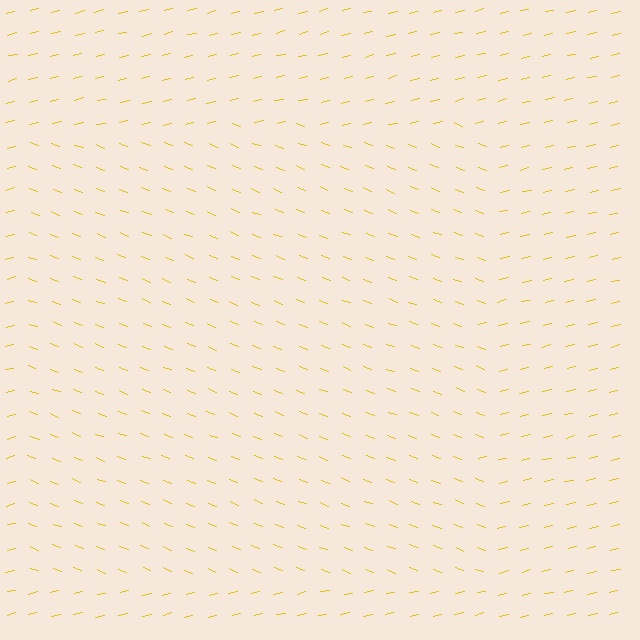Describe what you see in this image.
The image is filled with small yellow line segments. A rectangle region in the image has lines oriented differently from the surrounding lines, creating a visible texture boundary.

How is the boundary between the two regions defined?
The boundary is defined purely by a change in line orientation (approximately 34 degrees difference). All lines are the same color and thickness.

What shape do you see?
I see a rectangle.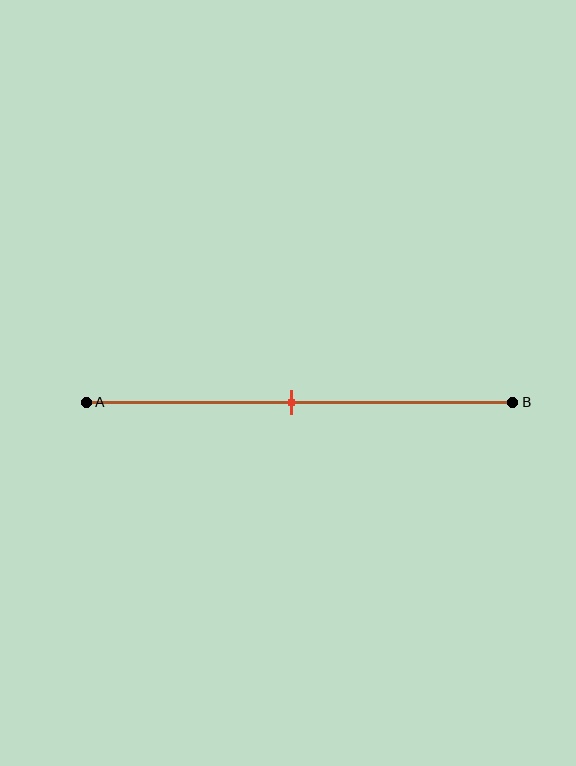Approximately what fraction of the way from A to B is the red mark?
The red mark is approximately 50% of the way from A to B.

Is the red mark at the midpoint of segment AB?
Yes, the mark is approximately at the midpoint.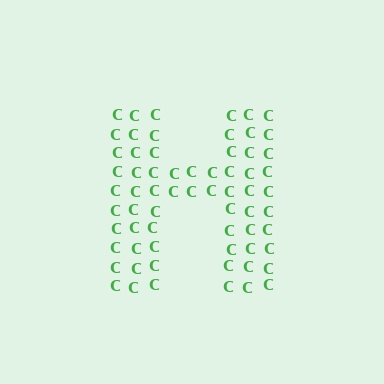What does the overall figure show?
The overall figure shows the letter H.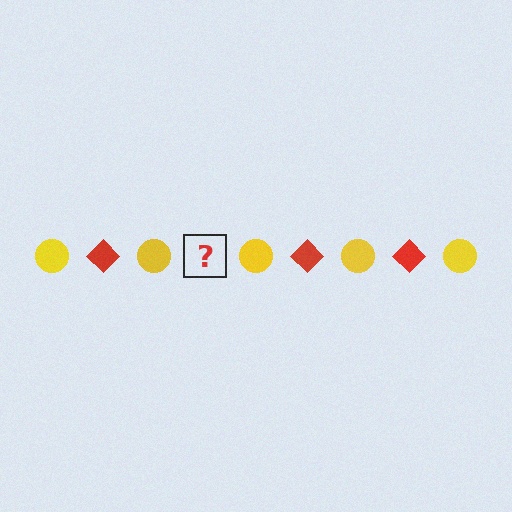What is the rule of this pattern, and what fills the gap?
The rule is that the pattern alternates between yellow circle and red diamond. The gap should be filled with a red diamond.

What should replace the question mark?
The question mark should be replaced with a red diamond.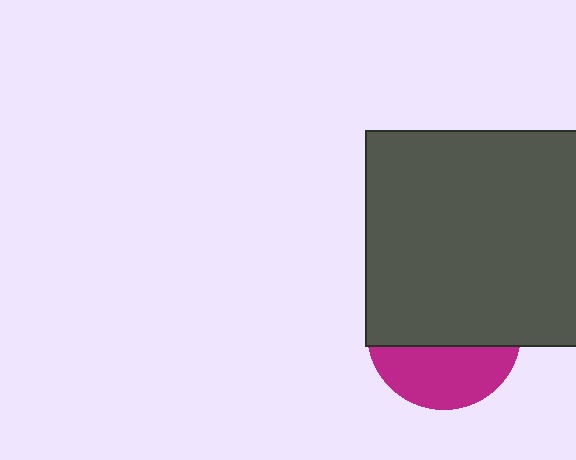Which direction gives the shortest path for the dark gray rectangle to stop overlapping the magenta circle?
Moving up gives the shortest separation.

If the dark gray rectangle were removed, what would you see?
You would see the complete magenta circle.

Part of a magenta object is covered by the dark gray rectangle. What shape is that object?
It is a circle.